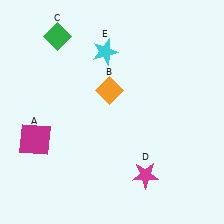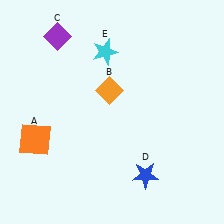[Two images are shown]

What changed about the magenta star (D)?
In Image 1, D is magenta. In Image 2, it changed to blue.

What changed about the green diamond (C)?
In Image 1, C is green. In Image 2, it changed to purple.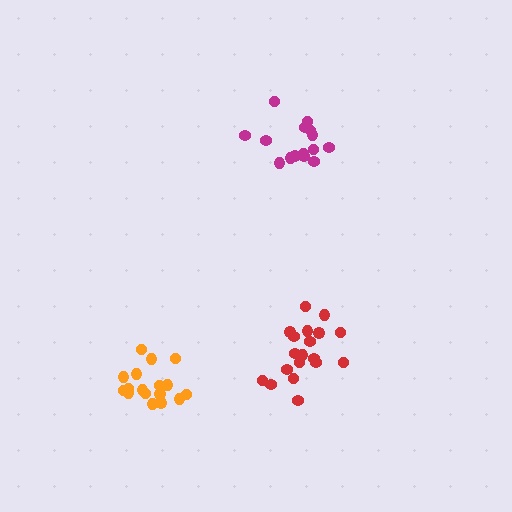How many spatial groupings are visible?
There are 3 spatial groupings.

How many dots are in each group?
Group 1: 15 dots, Group 2: 17 dots, Group 3: 19 dots (51 total).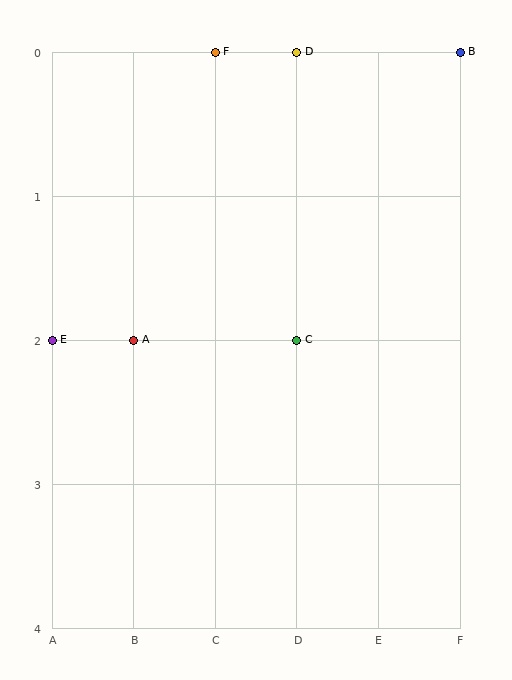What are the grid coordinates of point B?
Point B is at grid coordinates (F, 0).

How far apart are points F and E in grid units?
Points F and E are 2 columns and 2 rows apart (about 2.8 grid units diagonally).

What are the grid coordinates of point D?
Point D is at grid coordinates (D, 0).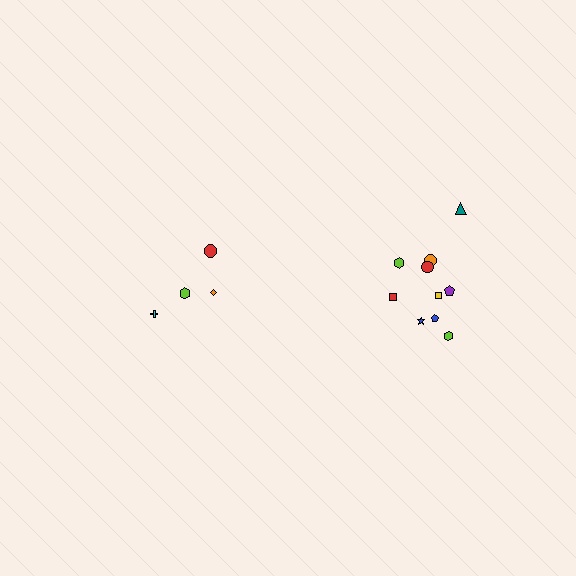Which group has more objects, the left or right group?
The right group.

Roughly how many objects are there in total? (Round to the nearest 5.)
Roughly 15 objects in total.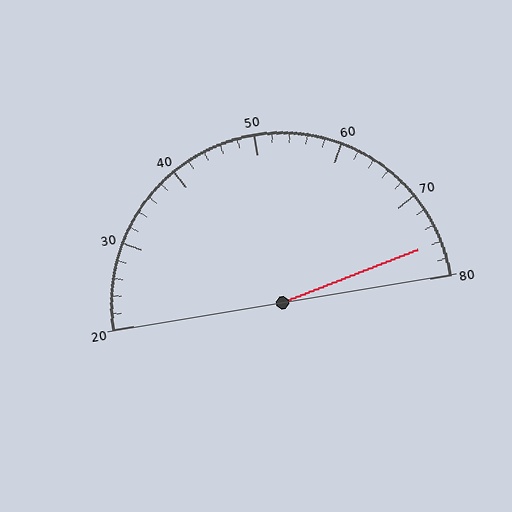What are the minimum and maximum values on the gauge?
The gauge ranges from 20 to 80.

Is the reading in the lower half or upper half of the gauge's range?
The reading is in the upper half of the range (20 to 80).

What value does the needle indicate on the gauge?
The needle indicates approximately 76.